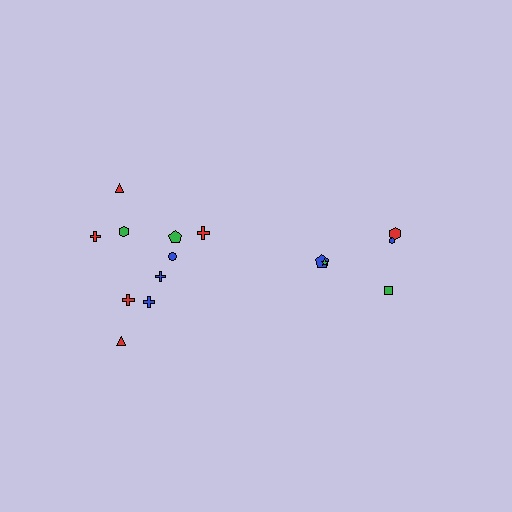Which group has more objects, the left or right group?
The left group.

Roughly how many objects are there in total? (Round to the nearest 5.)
Roughly 15 objects in total.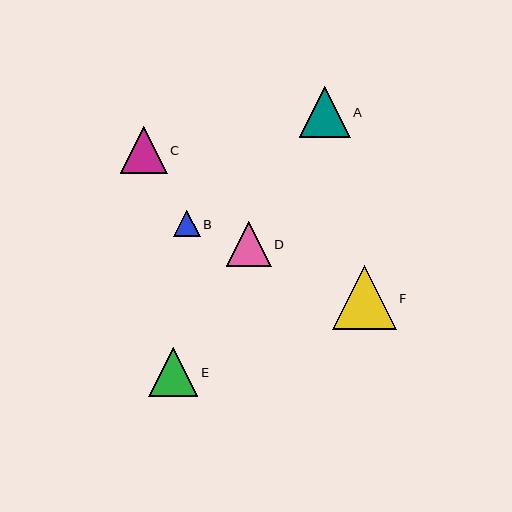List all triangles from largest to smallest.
From largest to smallest: F, A, E, C, D, B.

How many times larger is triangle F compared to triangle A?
Triangle F is approximately 1.3 times the size of triangle A.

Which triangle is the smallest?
Triangle B is the smallest with a size of approximately 27 pixels.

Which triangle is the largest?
Triangle F is the largest with a size of approximately 64 pixels.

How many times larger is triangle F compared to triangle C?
Triangle F is approximately 1.4 times the size of triangle C.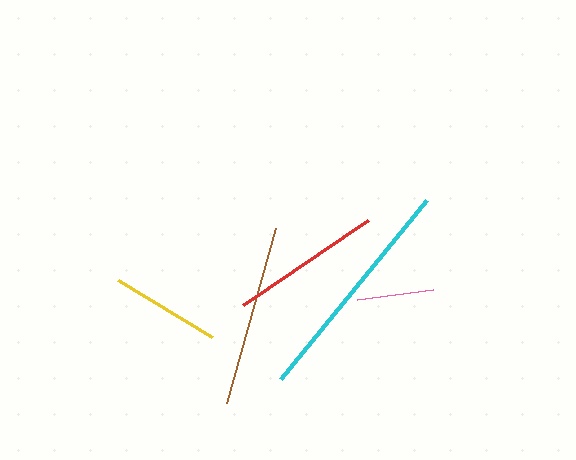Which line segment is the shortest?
The pink line is the shortest at approximately 77 pixels.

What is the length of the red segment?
The red segment is approximately 151 pixels long.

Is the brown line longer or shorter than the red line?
The brown line is longer than the red line.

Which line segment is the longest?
The cyan line is the longest at approximately 230 pixels.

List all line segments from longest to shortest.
From longest to shortest: cyan, brown, red, yellow, pink.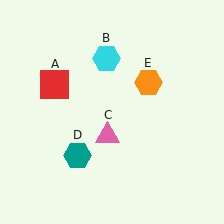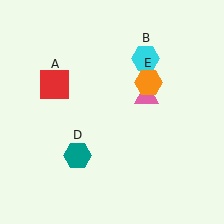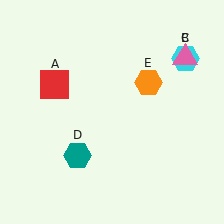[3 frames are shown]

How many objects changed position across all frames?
2 objects changed position: cyan hexagon (object B), pink triangle (object C).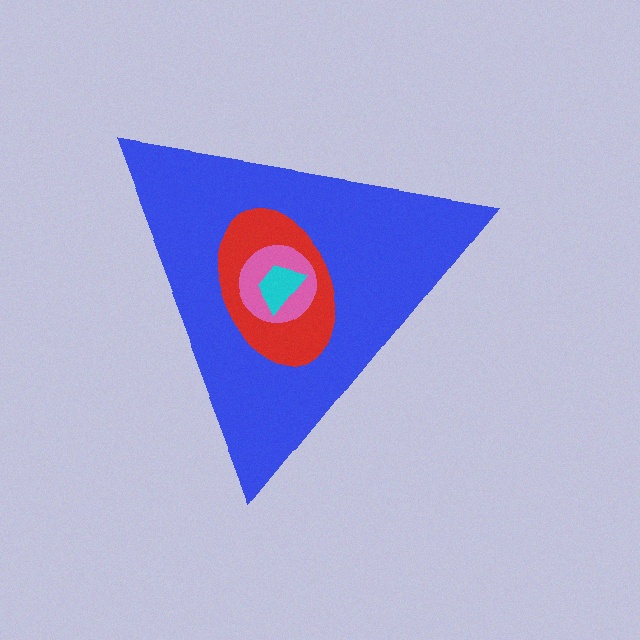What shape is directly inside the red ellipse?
The pink circle.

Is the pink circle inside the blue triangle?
Yes.